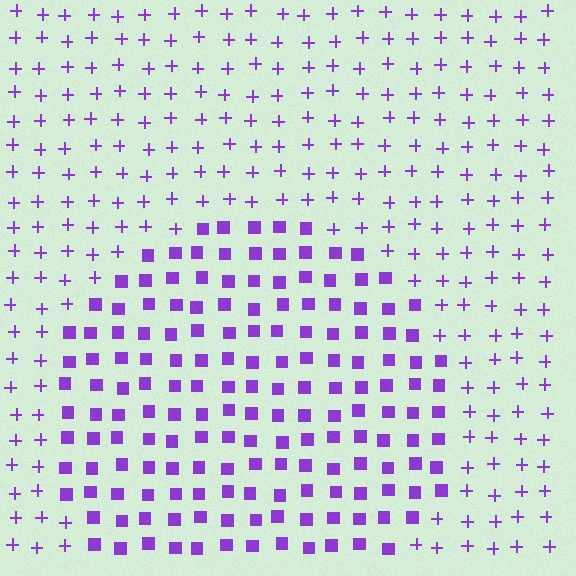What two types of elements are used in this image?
The image uses squares inside the circle region and plus signs outside it.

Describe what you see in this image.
The image is filled with small purple elements arranged in a uniform grid. A circle-shaped region contains squares, while the surrounding area contains plus signs. The boundary is defined purely by the change in element shape.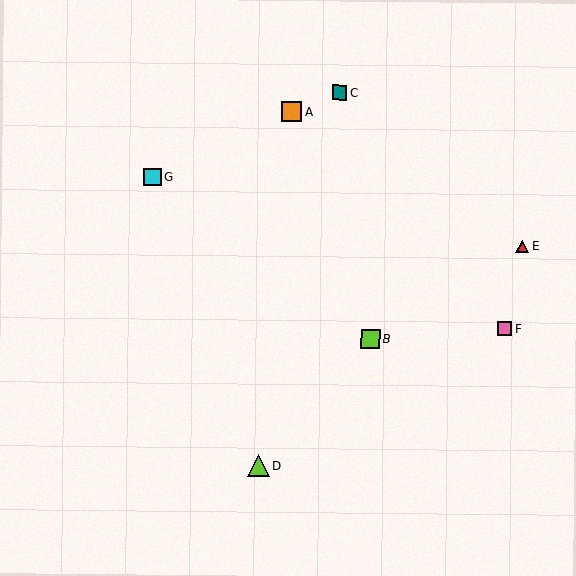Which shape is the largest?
The lime triangle (labeled D) is the largest.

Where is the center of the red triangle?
The center of the red triangle is at (523, 247).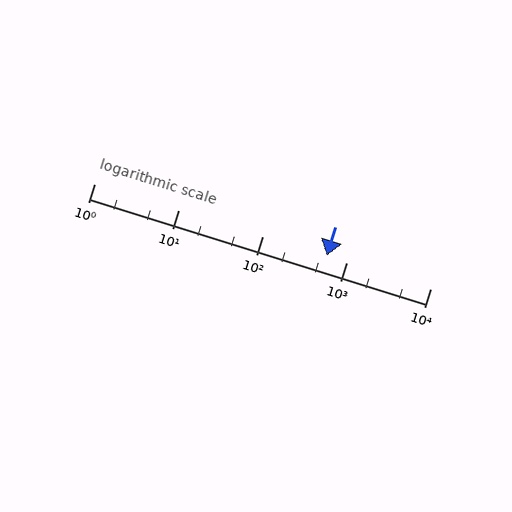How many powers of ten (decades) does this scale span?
The scale spans 4 decades, from 1 to 10000.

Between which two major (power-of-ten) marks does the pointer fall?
The pointer is between 100 and 1000.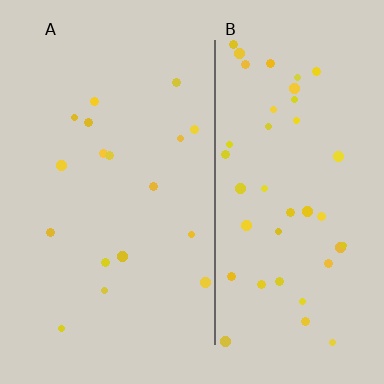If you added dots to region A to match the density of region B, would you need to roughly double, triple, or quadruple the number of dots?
Approximately double.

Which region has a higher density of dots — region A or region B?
B (the right).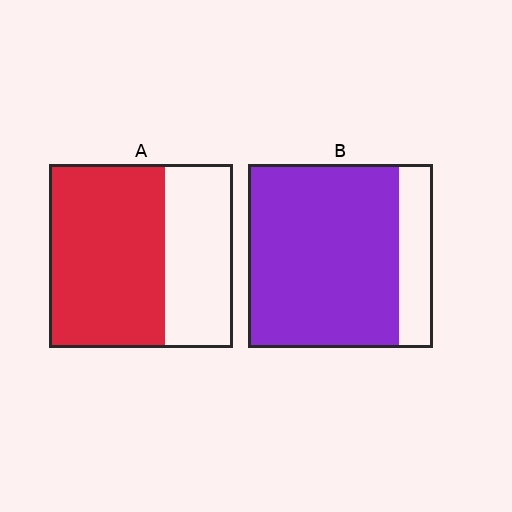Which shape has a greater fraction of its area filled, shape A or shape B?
Shape B.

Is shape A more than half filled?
Yes.